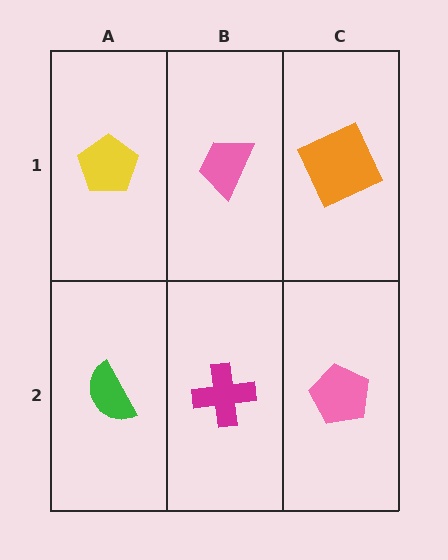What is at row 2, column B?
A magenta cross.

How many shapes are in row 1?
3 shapes.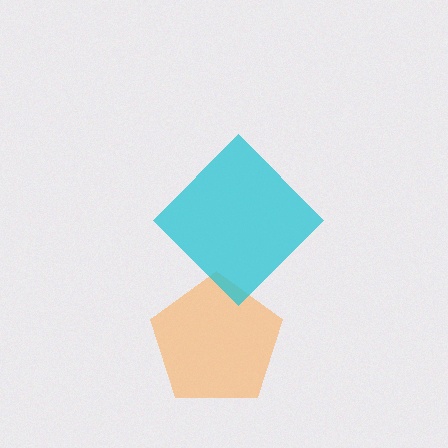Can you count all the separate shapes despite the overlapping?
Yes, there are 2 separate shapes.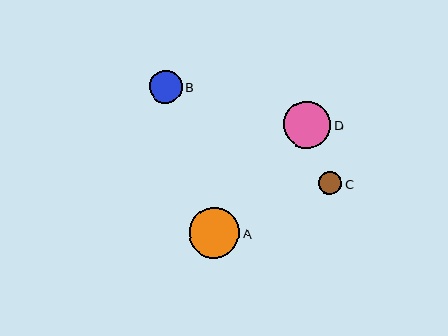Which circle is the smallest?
Circle C is the smallest with a size of approximately 23 pixels.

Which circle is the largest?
Circle A is the largest with a size of approximately 51 pixels.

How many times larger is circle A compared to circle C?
Circle A is approximately 2.2 times the size of circle C.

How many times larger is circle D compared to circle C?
Circle D is approximately 2.0 times the size of circle C.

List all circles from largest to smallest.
From largest to smallest: A, D, B, C.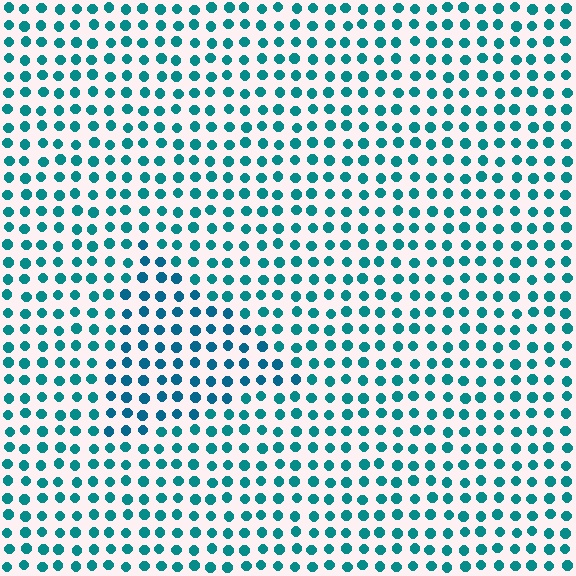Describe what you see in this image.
The image is filled with small teal elements in a uniform arrangement. A triangle-shaped region is visible where the elements are tinted to a slightly different hue, forming a subtle color boundary.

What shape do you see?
I see a triangle.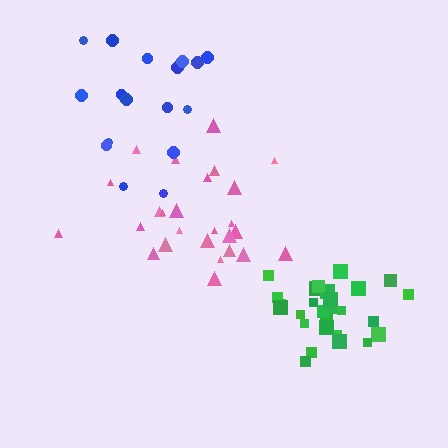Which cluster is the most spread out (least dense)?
Blue.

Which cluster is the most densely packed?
Green.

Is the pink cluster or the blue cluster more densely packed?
Pink.